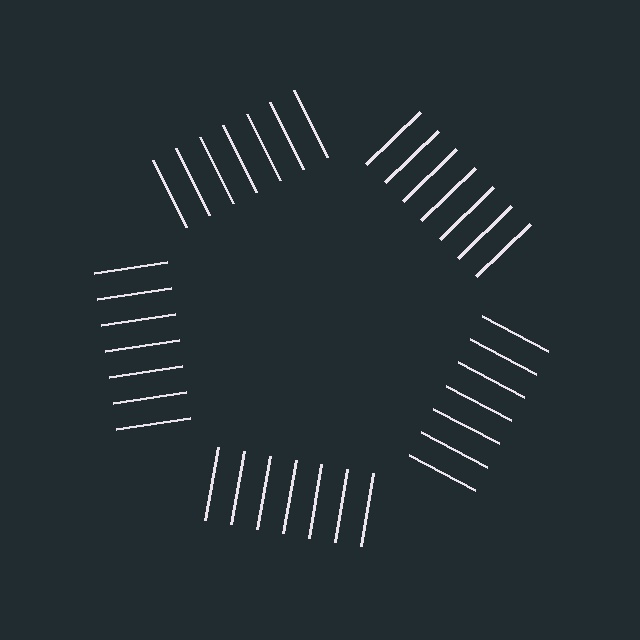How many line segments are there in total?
35 — 7 along each of the 5 edges.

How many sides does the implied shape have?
5 sides — the line-ends trace a pentagon.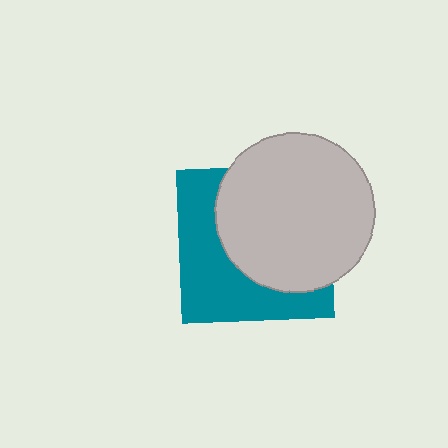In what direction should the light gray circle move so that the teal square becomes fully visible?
The light gray circle should move toward the upper-right. That is the shortest direction to clear the overlap and leave the teal square fully visible.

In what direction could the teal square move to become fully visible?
The teal square could move toward the lower-left. That would shift it out from behind the light gray circle entirely.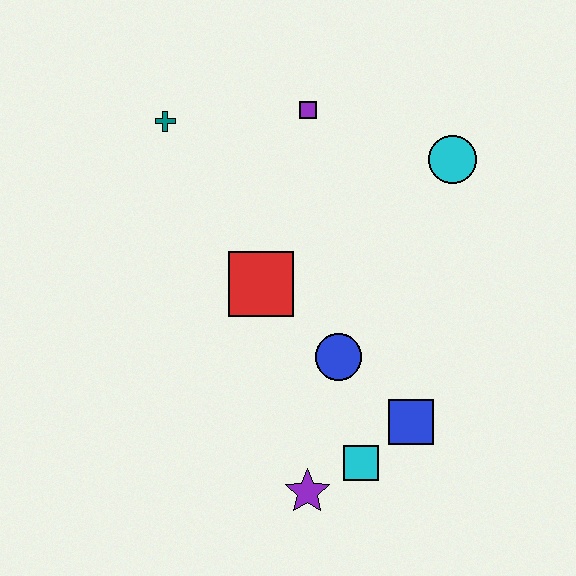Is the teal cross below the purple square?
Yes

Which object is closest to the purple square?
The teal cross is closest to the purple square.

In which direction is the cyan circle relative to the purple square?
The cyan circle is to the right of the purple square.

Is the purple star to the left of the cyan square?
Yes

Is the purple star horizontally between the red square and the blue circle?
Yes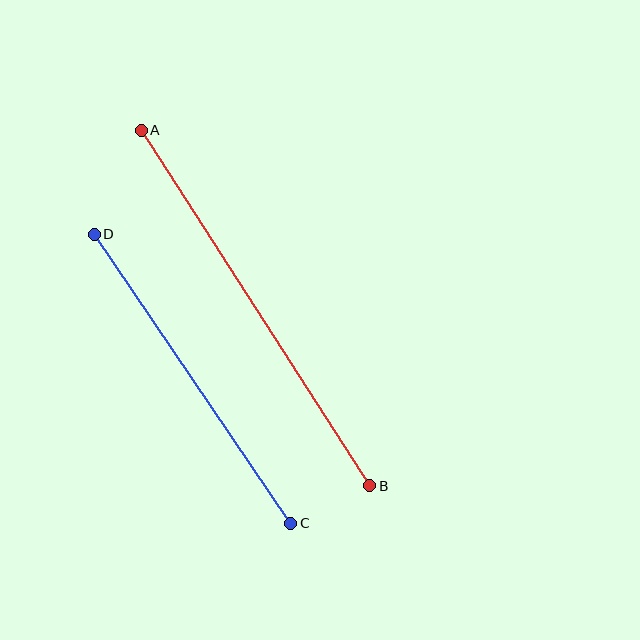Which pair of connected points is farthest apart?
Points A and B are farthest apart.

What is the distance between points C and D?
The distance is approximately 349 pixels.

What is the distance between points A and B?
The distance is approximately 422 pixels.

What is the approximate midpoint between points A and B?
The midpoint is at approximately (256, 308) pixels.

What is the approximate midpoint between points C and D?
The midpoint is at approximately (192, 379) pixels.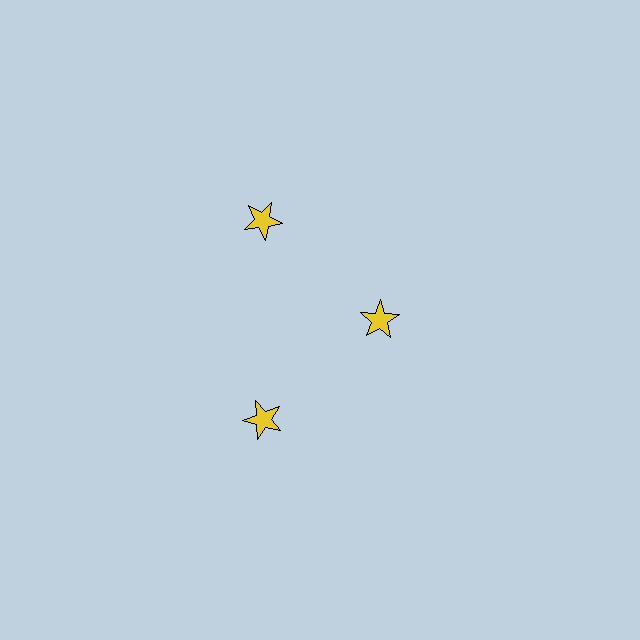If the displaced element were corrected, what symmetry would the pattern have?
It would have 3-fold rotational symmetry — the pattern would map onto itself every 120 degrees.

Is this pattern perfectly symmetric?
No. The 3 yellow stars are arranged in a ring, but one element near the 3 o'clock position is pulled inward toward the center, breaking the 3-fold rotational symmetry.